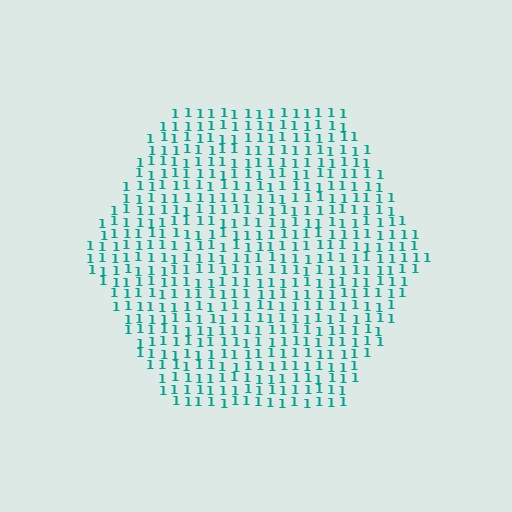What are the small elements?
The small elements are digit 1's.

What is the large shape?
The large shape is a hexagon.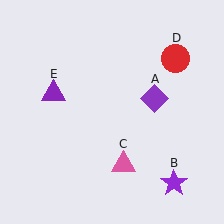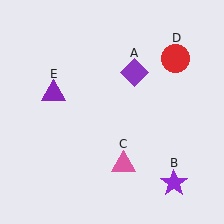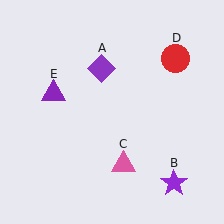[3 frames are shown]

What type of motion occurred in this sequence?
The purple diamond (object A) rotated counterclockwise around the center of the scene.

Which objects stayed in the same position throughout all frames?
Purple star (object B) and pink triangle (object C) and red circle (object D) and purple triangle (object E) remained stationary.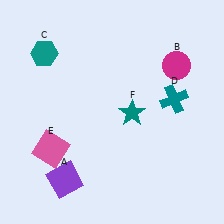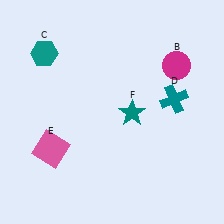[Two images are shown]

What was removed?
The purple square (A) was removed in Image 2.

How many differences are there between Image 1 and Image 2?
There is 1 difference between the two images.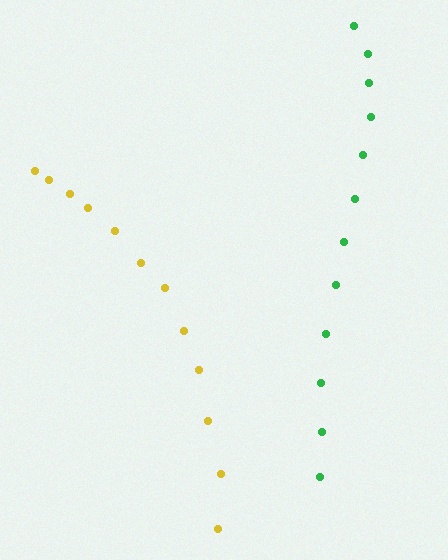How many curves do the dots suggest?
There are 2 distinct paths.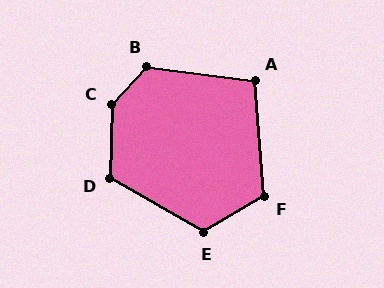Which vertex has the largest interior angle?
C, at approximately 139 degrees.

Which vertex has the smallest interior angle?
A, at approximately 102 degrees.